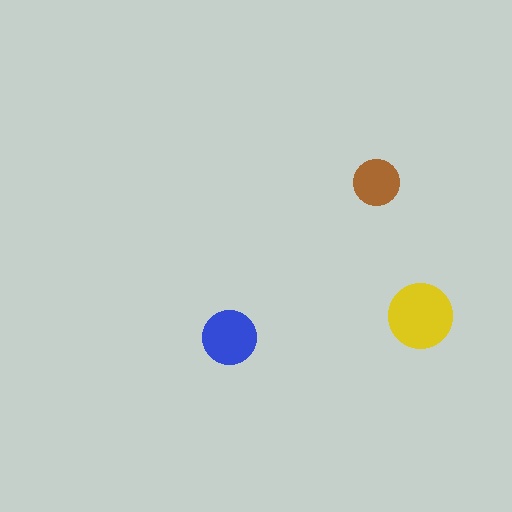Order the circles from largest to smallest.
the yellow one, the blue one, the brown one.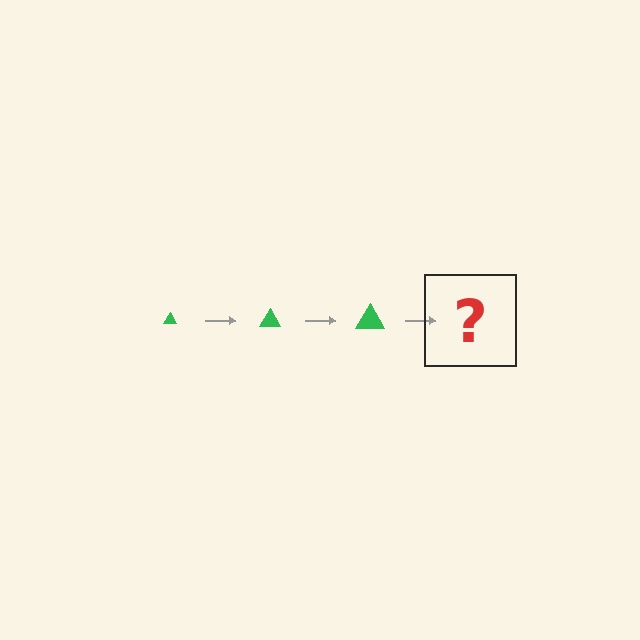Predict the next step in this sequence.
The next step is a green triangle, larger than the previous one.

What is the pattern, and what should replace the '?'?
The pattern is that the triangle gets progressively larger each step. The '?' should be a green triangle, larger than the previous one.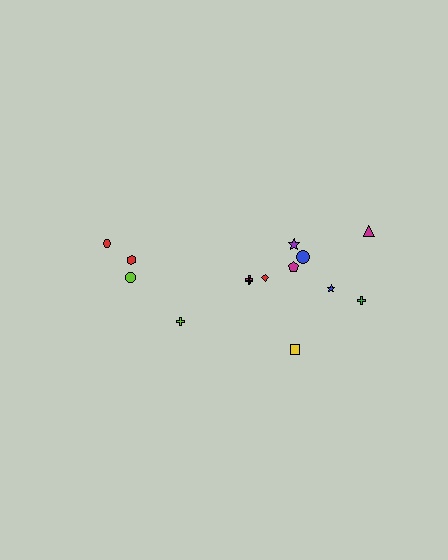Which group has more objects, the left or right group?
The right group.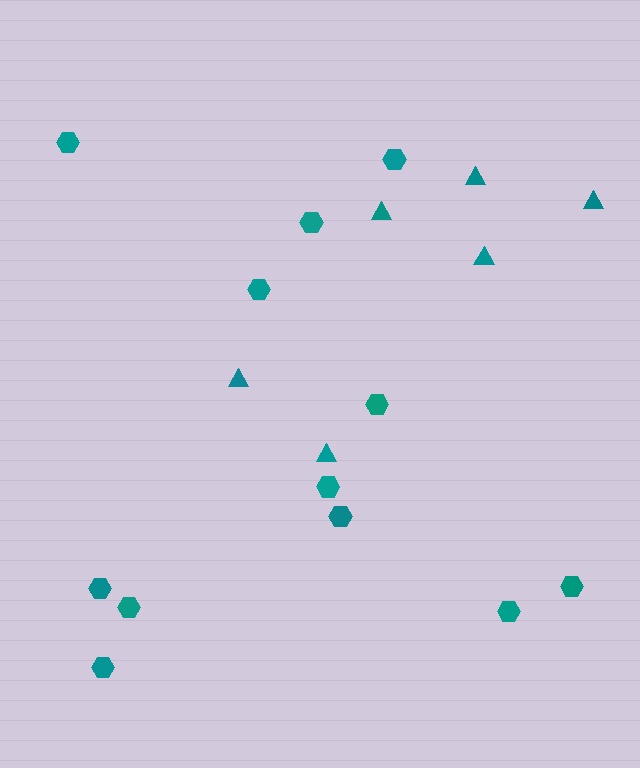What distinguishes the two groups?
There are 2 groups: one group of hexagons (12) and one group of triangles (6).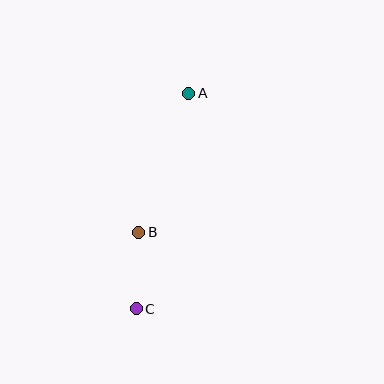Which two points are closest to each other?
Points B and C are closest to each other.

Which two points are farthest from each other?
Points A and C are farthest from each other.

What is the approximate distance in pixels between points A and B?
The distance between A and B is approximately 148 pixels.